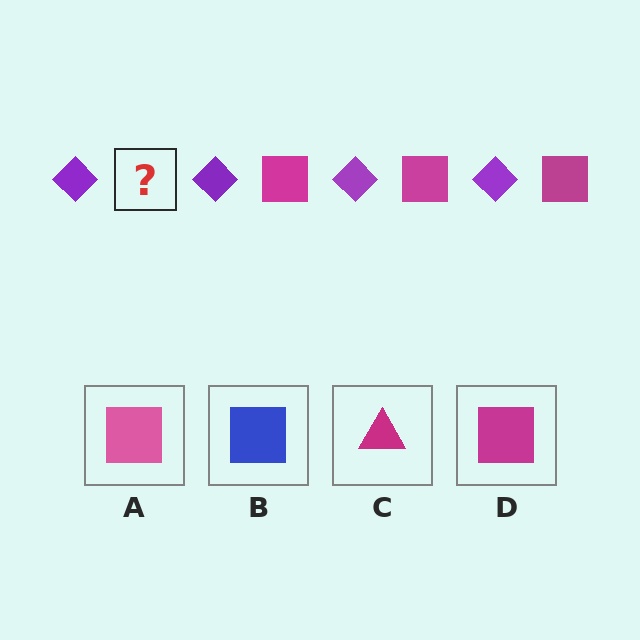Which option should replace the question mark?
Option D.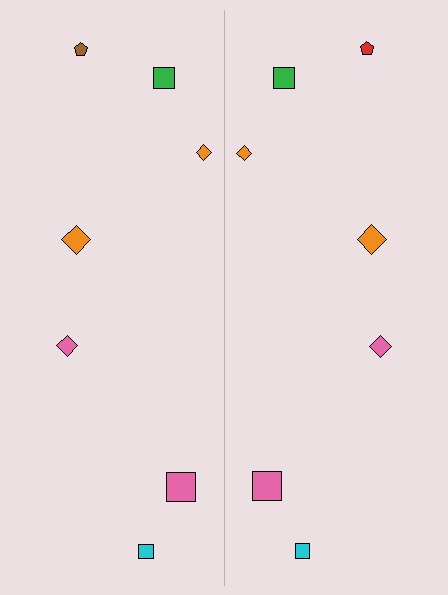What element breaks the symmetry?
The red pentagon on the right side breaks the symmetry — its mirror counterpart is brown.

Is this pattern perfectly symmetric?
No, the pattern is not perfectly symmetric. The red pentagon on the right side breaks the symmetry — its mirror counterpart is brown.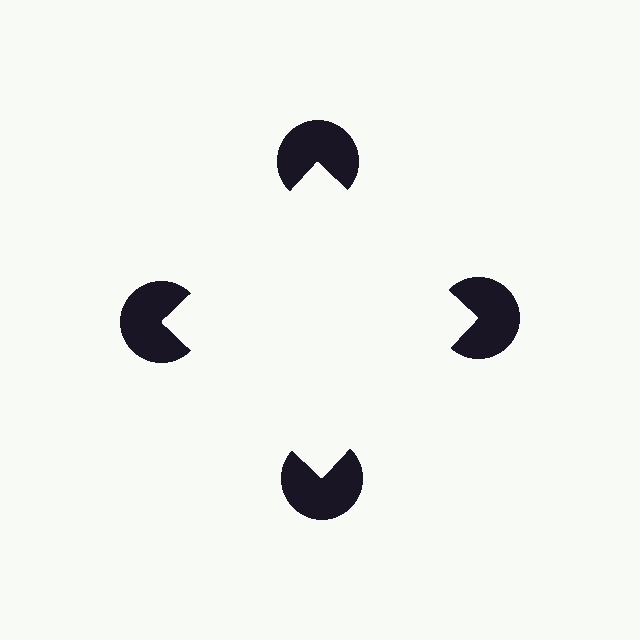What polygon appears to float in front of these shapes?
An illusory square — its edges are inferred from the aligned wedge cuts in the pac-man discs, not physically drawn.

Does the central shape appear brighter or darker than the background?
It typically appears slightly brighter than the background, even though no actual brightness change is drawn.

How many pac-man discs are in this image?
There are 4 — one at each vertex of the illusory square.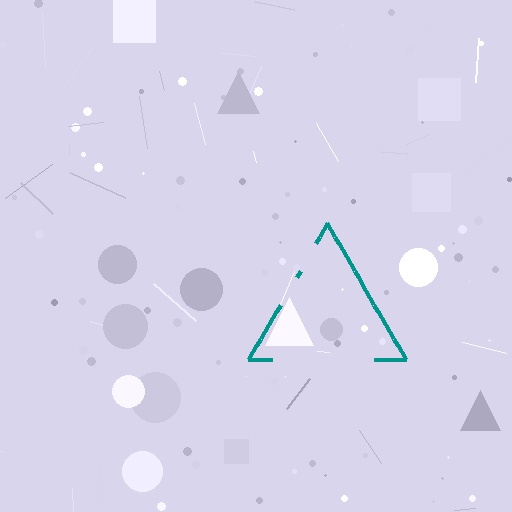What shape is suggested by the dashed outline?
The dashed outline suggests a triangle.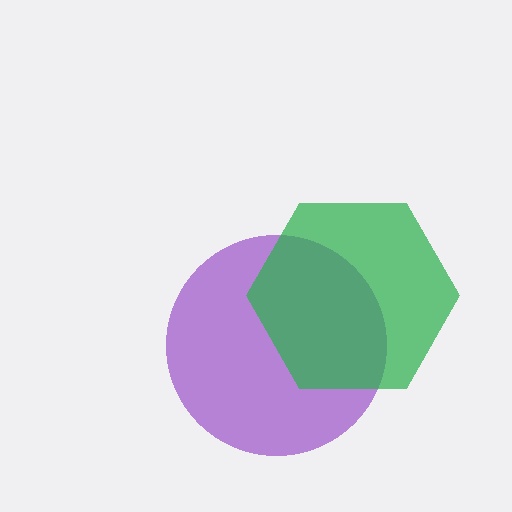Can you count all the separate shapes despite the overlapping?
Yes, there are 2 separate shapes.